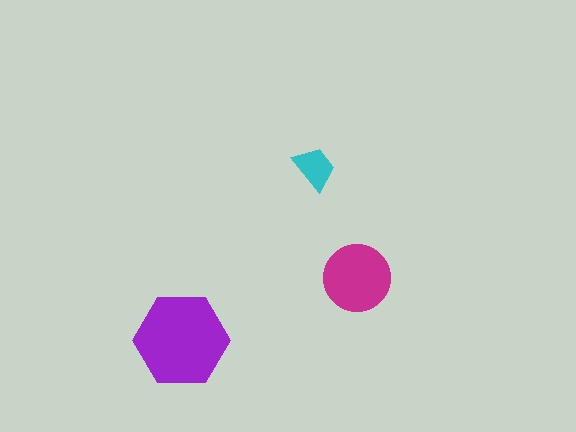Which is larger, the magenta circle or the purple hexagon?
The purple hexagon.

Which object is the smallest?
The cyan trapezoid.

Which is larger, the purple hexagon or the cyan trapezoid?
The purple hexagon.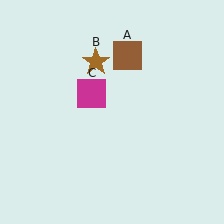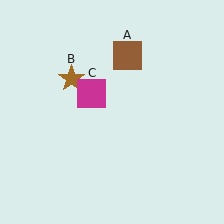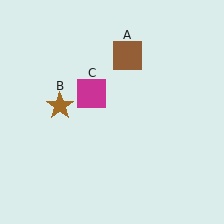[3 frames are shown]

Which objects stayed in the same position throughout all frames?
Brown square (object A) and magenta square (object C) remained stationary.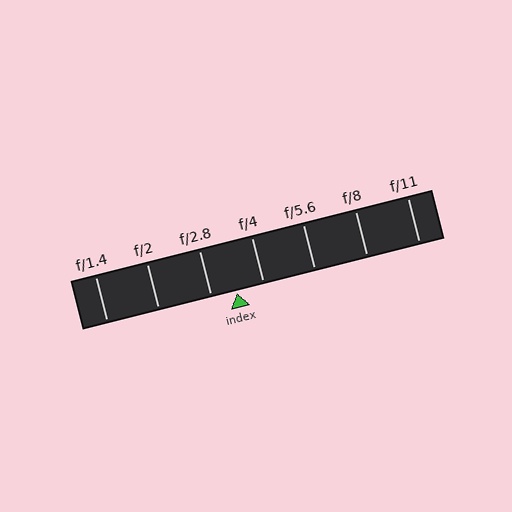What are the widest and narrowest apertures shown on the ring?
The widest aperture shown is f/1.4 and the narrowest is f/11.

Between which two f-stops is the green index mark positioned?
The index mark is between f/2.8 and f/4.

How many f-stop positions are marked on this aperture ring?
There are 7 f-stop positions marked.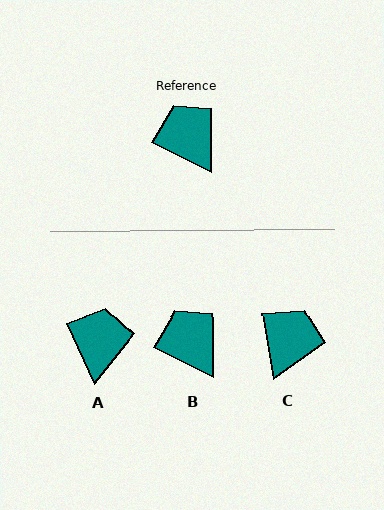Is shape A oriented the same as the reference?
No, it is off by about 38 degrees.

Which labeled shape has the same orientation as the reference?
B.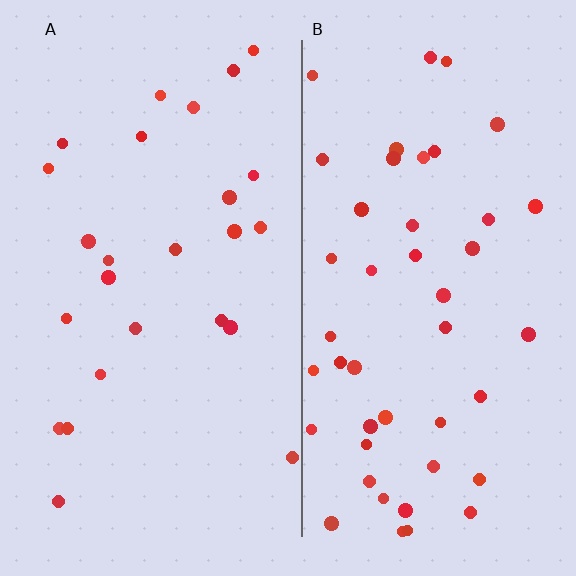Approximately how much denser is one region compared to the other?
Approximately 1.8× — region B over region A.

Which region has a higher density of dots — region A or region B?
B (the right).